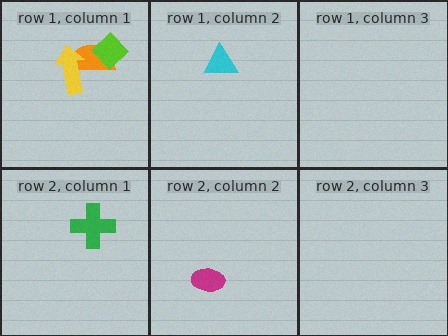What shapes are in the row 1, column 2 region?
The cyan triangle.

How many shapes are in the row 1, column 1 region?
3.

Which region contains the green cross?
The row 2, column 1 region.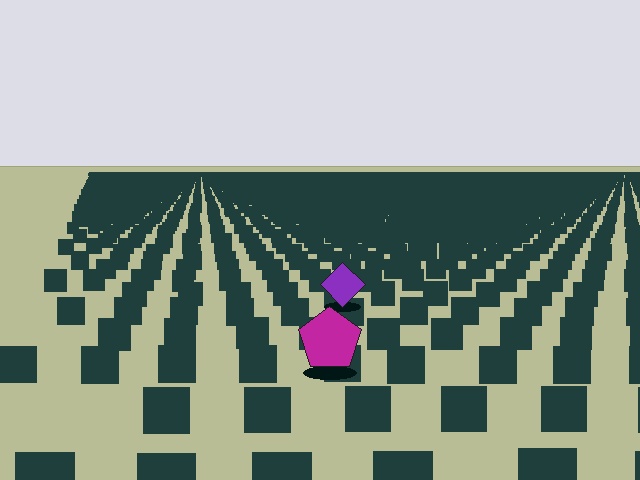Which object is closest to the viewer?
The magenta pentagon is closest. The texture marks near it are larger and more spread out.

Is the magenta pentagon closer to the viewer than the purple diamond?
Yes. The magenta pentagon is closer — you can tell from the texture gradient: the ground texture is coarser near it.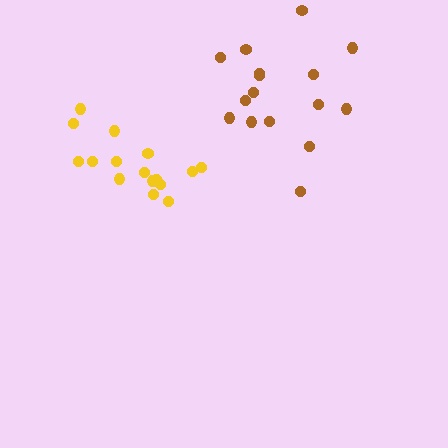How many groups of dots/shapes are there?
There are 2 groups.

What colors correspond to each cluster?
The clusters are colored: yellow, brown.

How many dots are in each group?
Group 1: 16 dots, Group 2: 16 dots (32 total).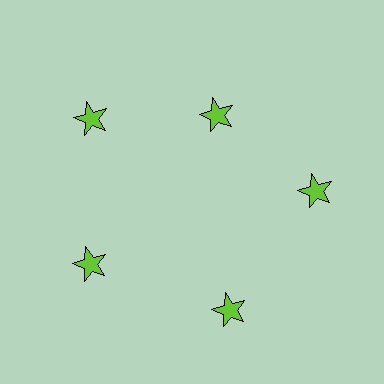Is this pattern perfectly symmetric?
No. The 5 lime stars are arranged in a ring, but one element near the 1 o'clock position is pulled inward toward the center, breaking the 5-fold rotational symmetry.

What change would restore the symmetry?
The symmetry would be restored by moving it outward, back onto the ring so that all 5 stars sit at equal angles and equal distance from the center.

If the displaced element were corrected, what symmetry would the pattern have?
It would have 5-fold rotational symmetry — the pattern would map onto itself every 72 degrees.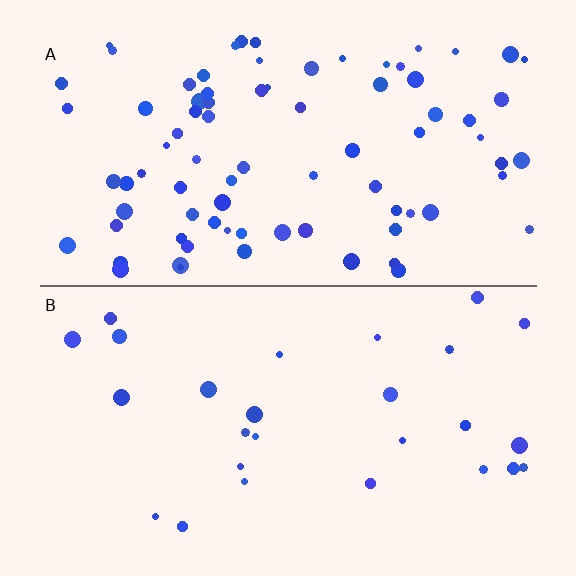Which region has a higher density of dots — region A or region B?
A (the top).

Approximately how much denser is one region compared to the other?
Approximately 3.1× — region A over region B.